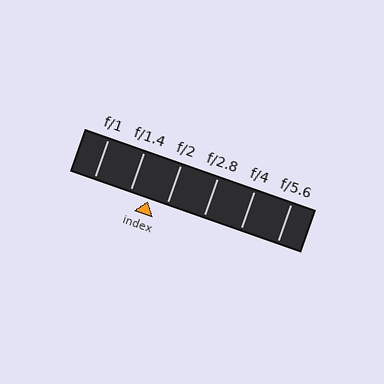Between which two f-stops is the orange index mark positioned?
The index mark is between f/1.4 and f/2.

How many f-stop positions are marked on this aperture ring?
There are 6 f-stop positions marked.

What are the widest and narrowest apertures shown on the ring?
The widest aperture shown is f/1 and the narrowest is f/5.6.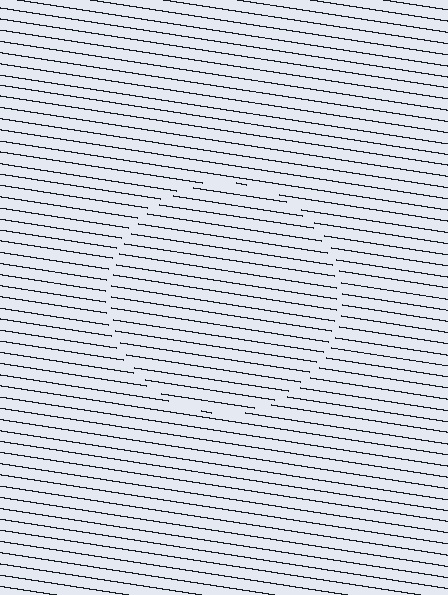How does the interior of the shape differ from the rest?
The interior of the shape contains the same grating, shifted by half a period — the contour is defined by the phase discontinuity where line-ends from the inner and outer gratings abut.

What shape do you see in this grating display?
An illusory circle. The interior of the shape contains the same grating, shifted by half a period — the contour is defined by the phase discontinuity where line-ends from the inner and outer gratings abut.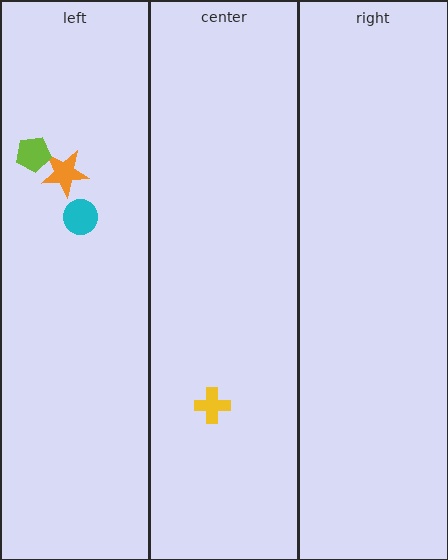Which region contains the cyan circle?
The left region.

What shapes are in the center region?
The yellow cross.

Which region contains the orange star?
The left region.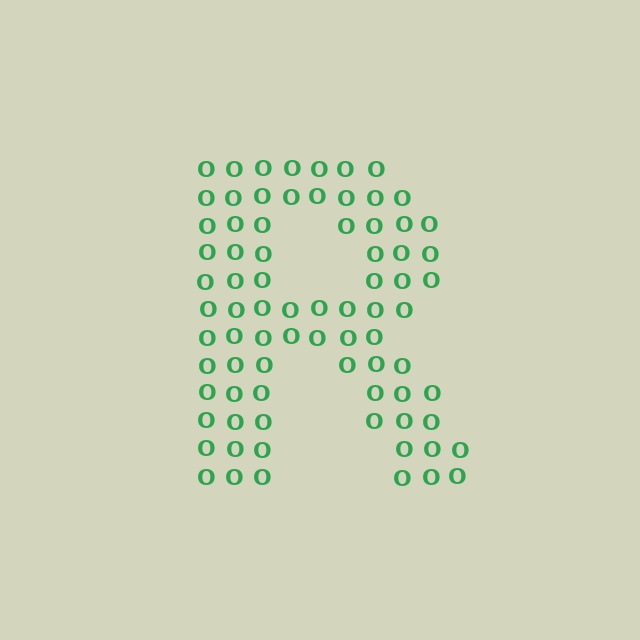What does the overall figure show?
The overall figure shows the letter R.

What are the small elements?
The small elements are letter O's.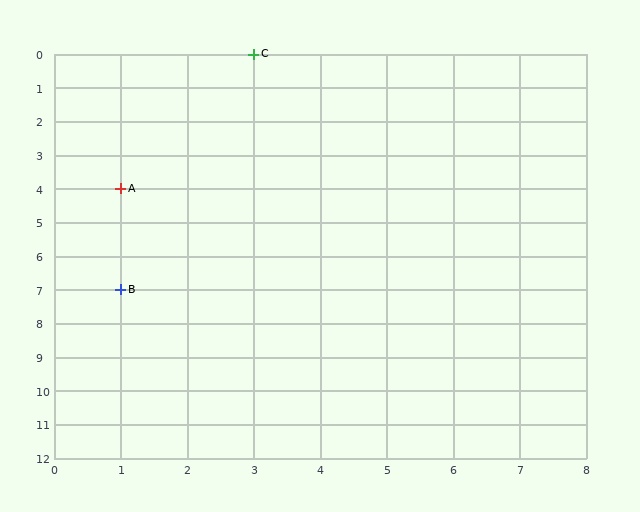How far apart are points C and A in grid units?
Points C and A are 2 columns and 4 rows apart (about 4.5 grid units diagonally).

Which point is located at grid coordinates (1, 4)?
Point A is at (1, 4).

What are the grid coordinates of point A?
Point A is at grid coordinates (1, 4).